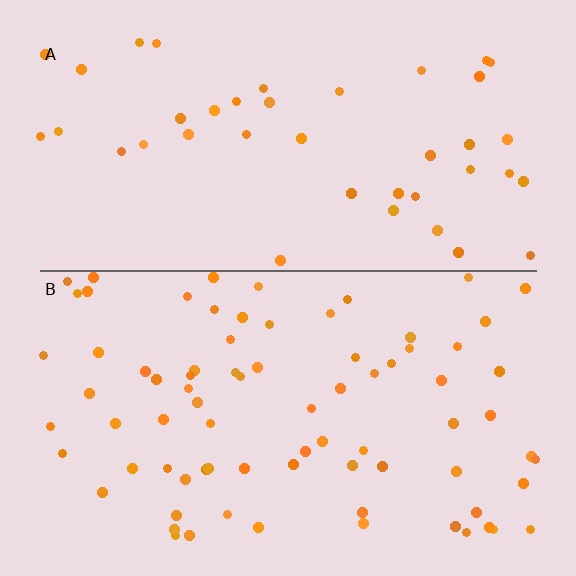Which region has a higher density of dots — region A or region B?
B (the bottom).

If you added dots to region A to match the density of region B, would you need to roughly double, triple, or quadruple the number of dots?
Approximately double.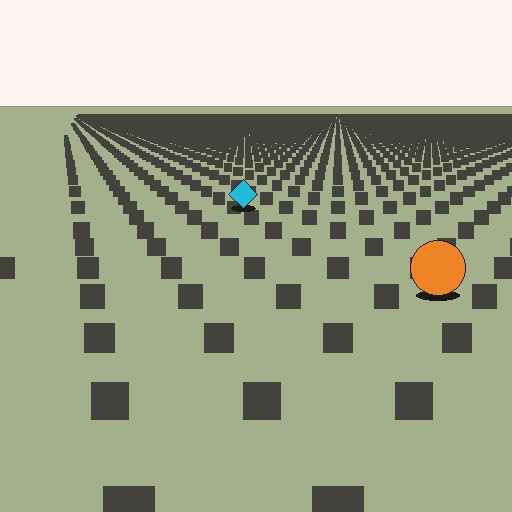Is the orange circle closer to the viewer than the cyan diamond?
Yes. The orange circle is closer — you can tell from the texture gradient: the ground texture is coarser near it.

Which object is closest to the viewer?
The orange circle is closest. The texture marks near it are larger and more spread out.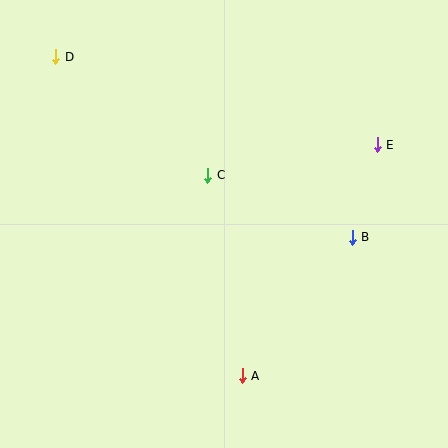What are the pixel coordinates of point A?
Point A is at (242, 376).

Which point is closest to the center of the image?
Point C at (208, 175) is closest to the center.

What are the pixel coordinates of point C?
Point C is at (208, 175).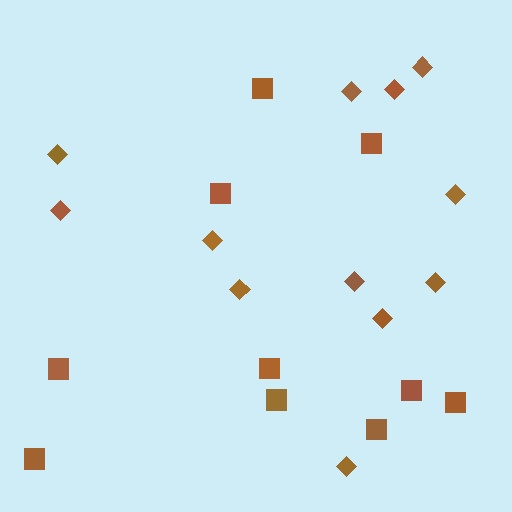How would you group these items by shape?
There are 2 groups: one group of diamonds (12) and one group of squares (10).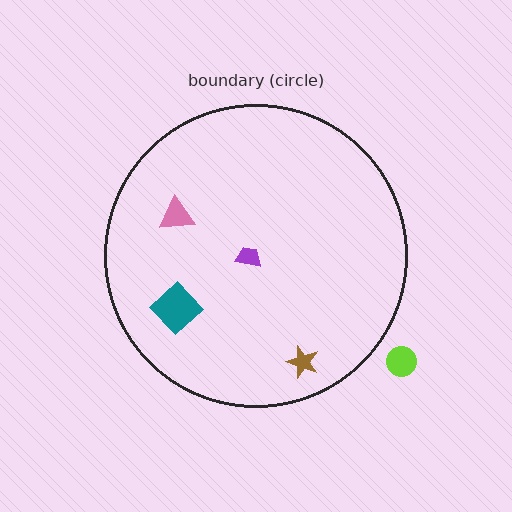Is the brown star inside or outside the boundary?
Inside.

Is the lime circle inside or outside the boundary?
Outside.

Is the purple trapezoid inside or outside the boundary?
Inside.